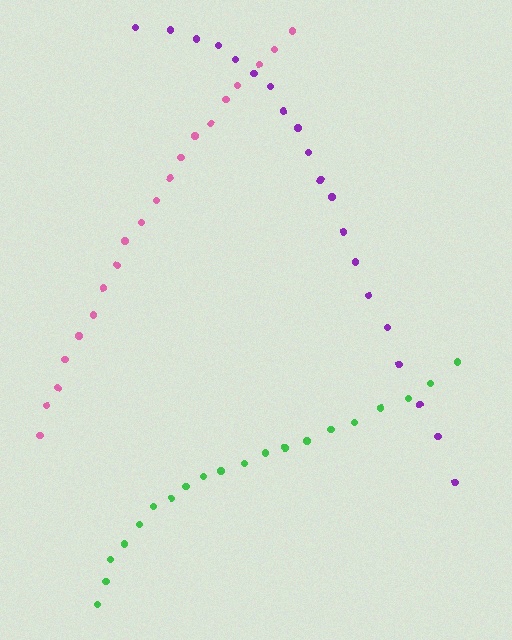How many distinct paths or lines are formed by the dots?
There are 3 distinct paths.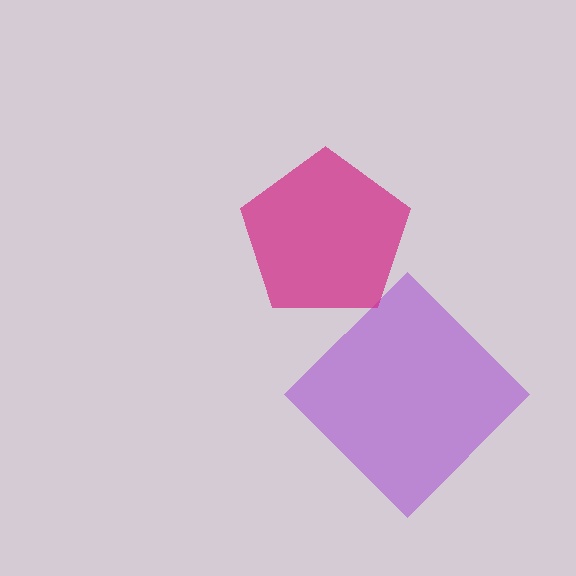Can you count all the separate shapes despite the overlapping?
Yes, there are 2 separate shapes.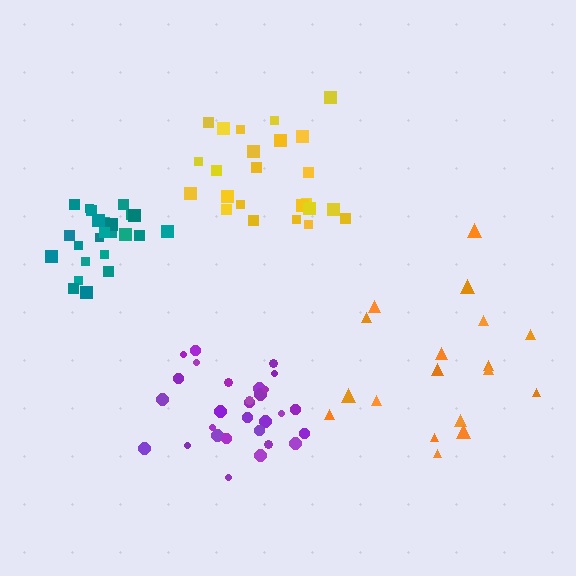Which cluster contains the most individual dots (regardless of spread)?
Purple (30).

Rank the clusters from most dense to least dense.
teal, purple, yellow, orange.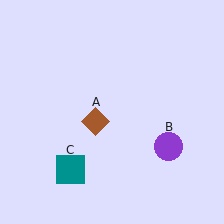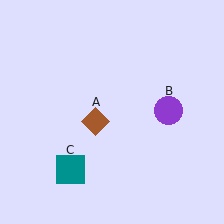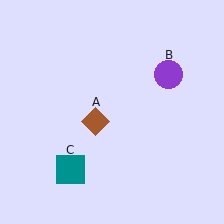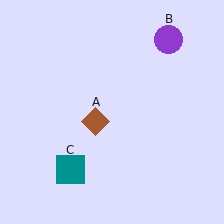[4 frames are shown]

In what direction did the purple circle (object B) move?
The purple circle (object B) moved up.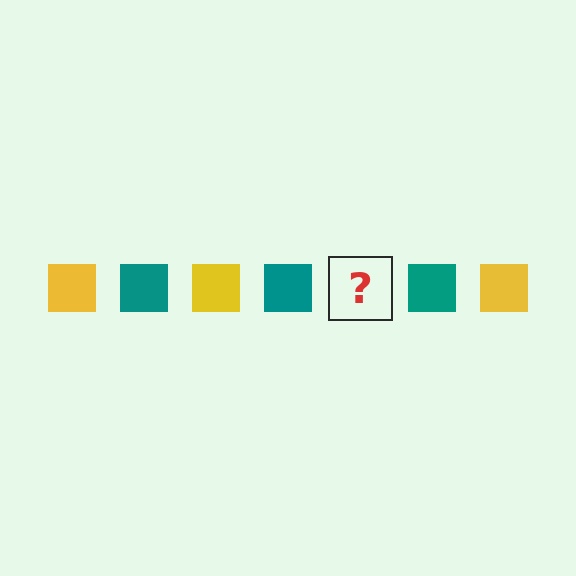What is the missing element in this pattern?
The missing element is a yellow square.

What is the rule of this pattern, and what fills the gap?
The rule is that the pattern cycles through yellow, teal squares. The gap should be filled with a yellow square.